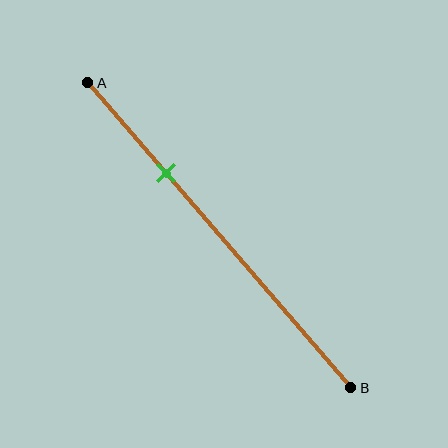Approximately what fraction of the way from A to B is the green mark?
The green mark is approximately 30% of the way from A to B.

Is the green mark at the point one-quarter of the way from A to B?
No, the mark is at about 30% from A, not at the 25% one-quarter point.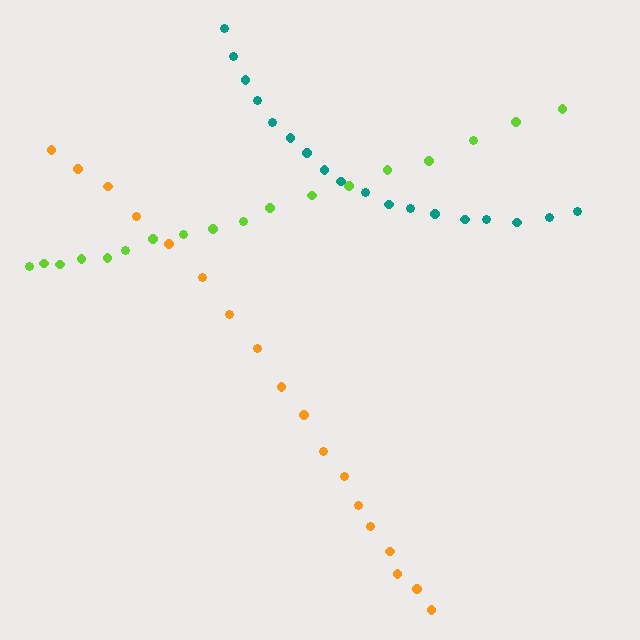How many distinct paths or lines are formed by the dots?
There are 3 distinct paths.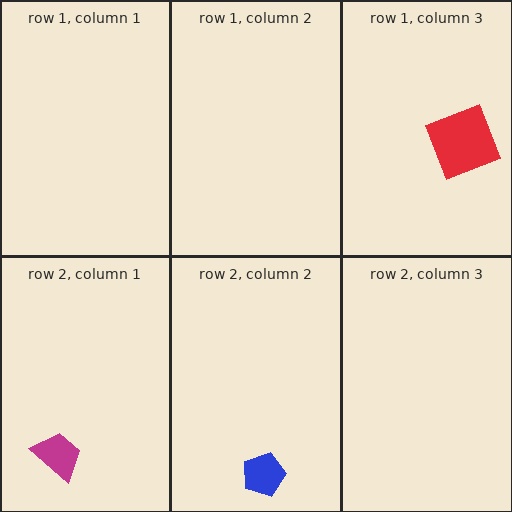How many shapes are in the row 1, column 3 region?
1.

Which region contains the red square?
The row 1, column 3 region.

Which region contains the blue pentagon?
The row 2, column 2 region.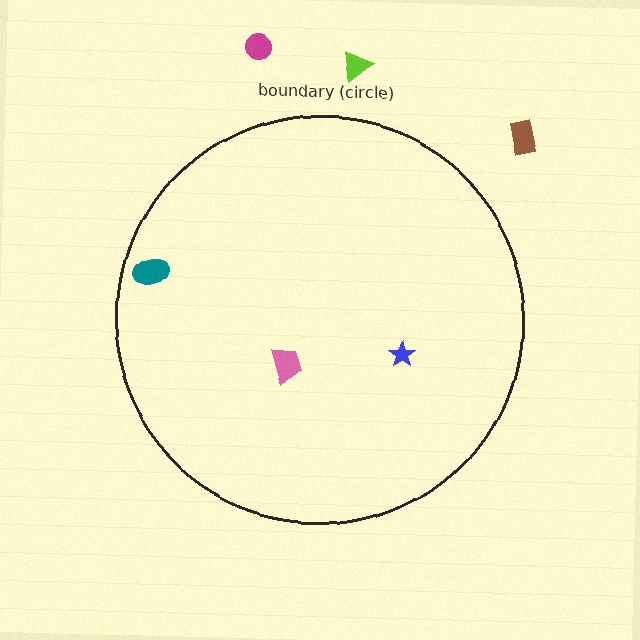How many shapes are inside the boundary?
3 inside, 3 outside.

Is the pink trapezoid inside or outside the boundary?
Inside.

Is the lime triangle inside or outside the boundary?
Outside.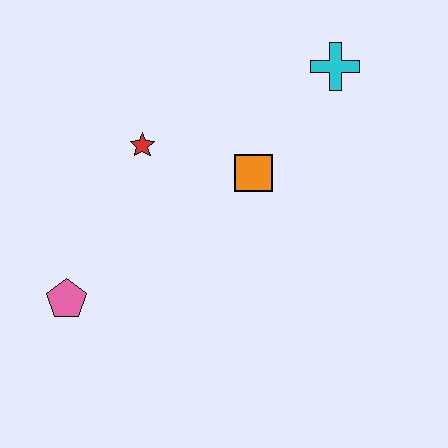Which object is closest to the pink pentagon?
The red star is closest to the pink pentagon.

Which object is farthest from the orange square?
The pink pentagon is farthest from the orange square.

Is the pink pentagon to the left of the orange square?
Yes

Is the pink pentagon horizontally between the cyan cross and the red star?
No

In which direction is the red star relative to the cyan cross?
The red star is to the left of the cyan cross.